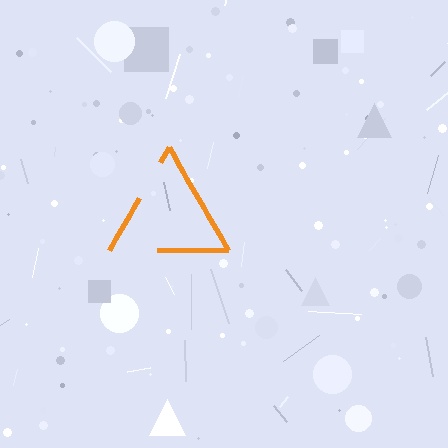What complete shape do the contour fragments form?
The contour fragments form a triangle.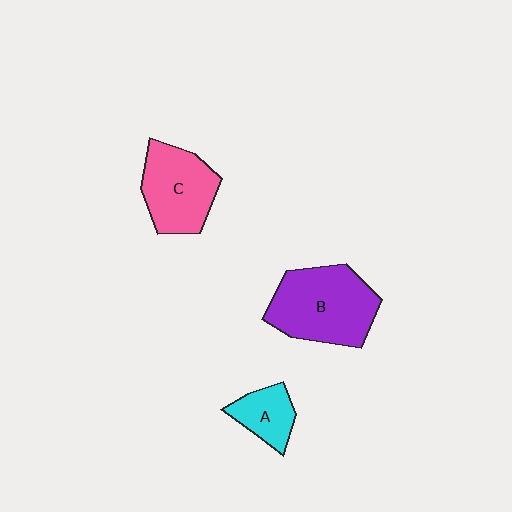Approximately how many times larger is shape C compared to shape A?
Approximately 1.9 times.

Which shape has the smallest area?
Shape A (cyan).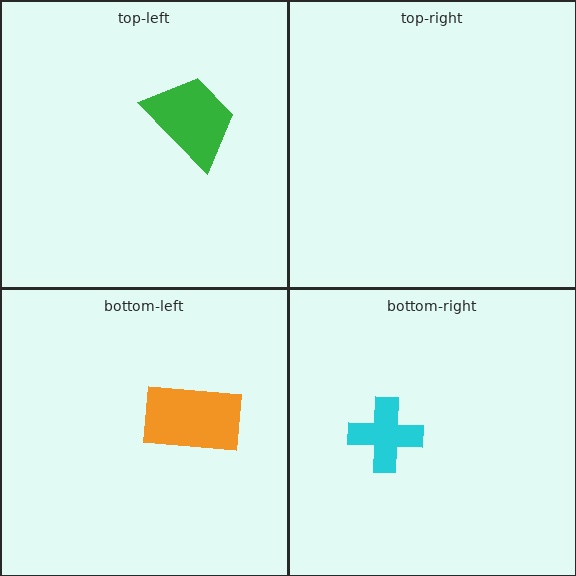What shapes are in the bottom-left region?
The orange rectangle.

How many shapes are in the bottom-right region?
1.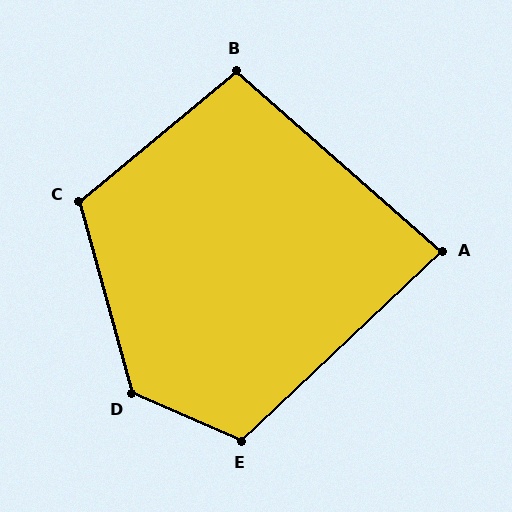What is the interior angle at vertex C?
Approximately 114 degrees (obtuse).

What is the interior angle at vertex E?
Approximately 113 degrees (obtuse).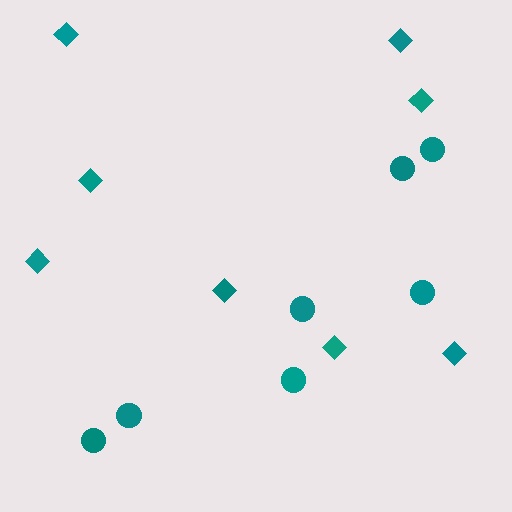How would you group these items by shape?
There are 2 groups: one group of diamonds (8) and one group of circles (7).